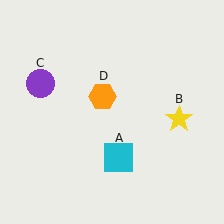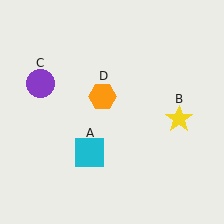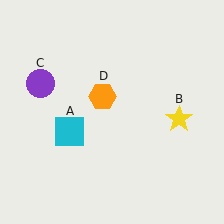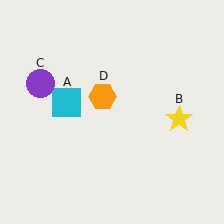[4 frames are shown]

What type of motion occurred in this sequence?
The cyan square (object A) rotated clockwise around the center of the scene.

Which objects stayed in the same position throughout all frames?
Yellow star (object B) and purple circle (object C) and orange hexagon (object D) remained stationary.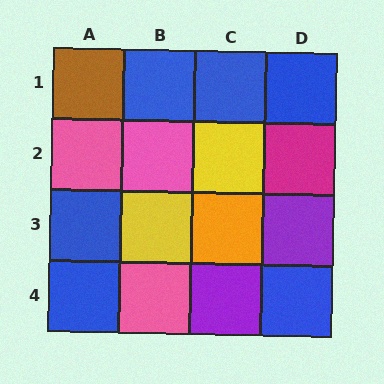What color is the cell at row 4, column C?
Purple.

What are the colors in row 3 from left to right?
Blue, yellow, orange, purple.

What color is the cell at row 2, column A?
Pink.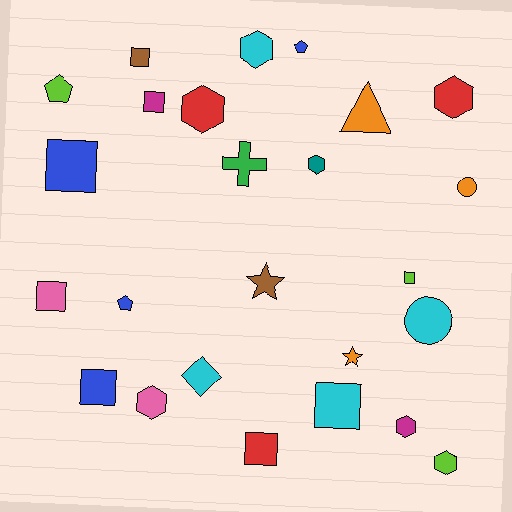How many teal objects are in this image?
There is 1 teal object.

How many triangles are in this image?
There is 1 triangle.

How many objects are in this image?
There are 25 objects.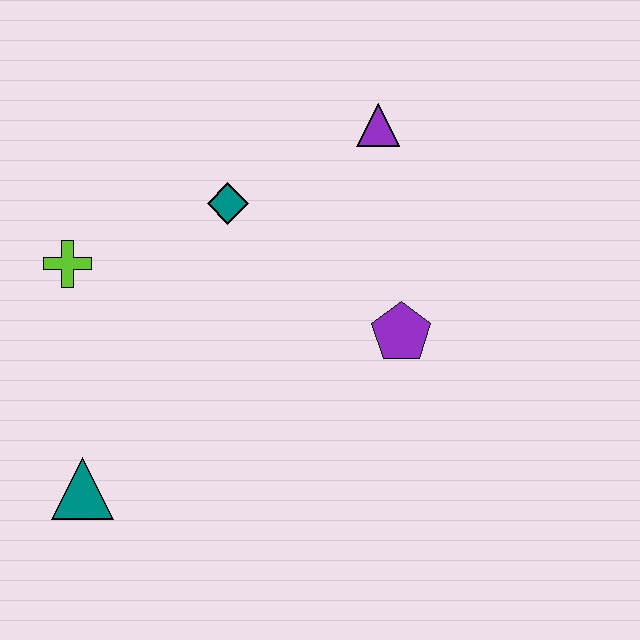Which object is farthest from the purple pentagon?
The teal triangle is farthest from the purple pentagon.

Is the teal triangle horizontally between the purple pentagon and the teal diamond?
No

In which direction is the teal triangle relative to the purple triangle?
The teal triangle is below the purple triangle.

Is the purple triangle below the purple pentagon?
No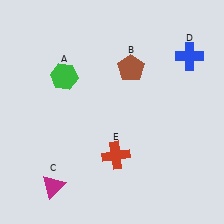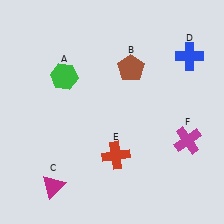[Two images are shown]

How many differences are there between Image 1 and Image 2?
There is 1 difference between the two images.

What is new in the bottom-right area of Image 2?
A magenta cross (F) was added in the bottom-right area of Image 2.